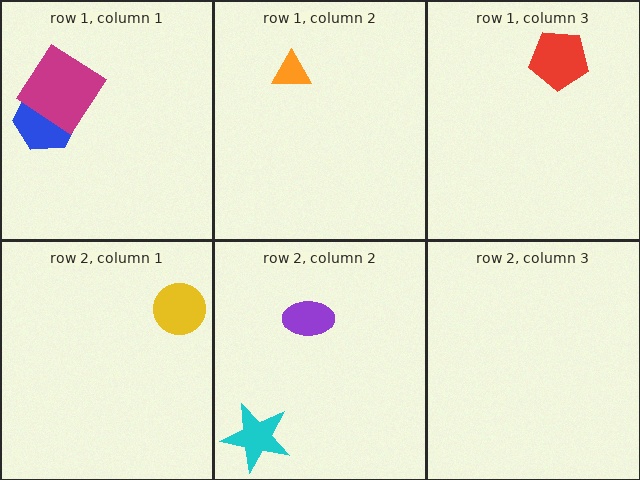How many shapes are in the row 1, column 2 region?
1.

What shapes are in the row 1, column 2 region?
The orange triangle.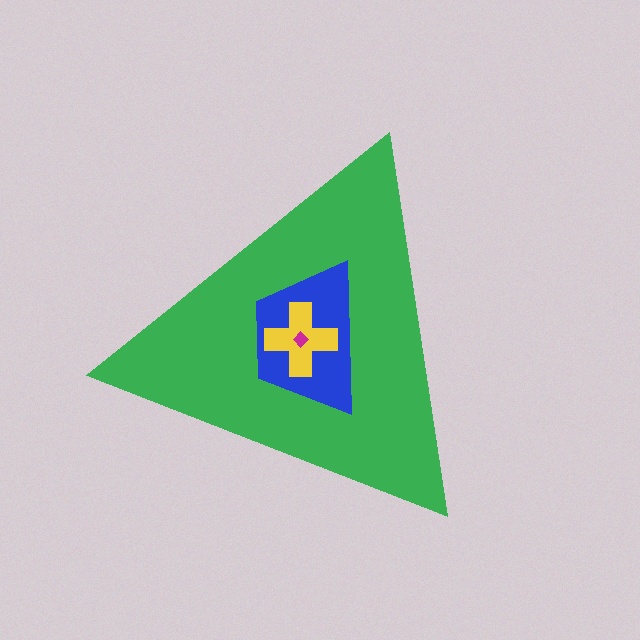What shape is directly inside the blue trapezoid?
The yellow cross.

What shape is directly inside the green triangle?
The blue trapezoid.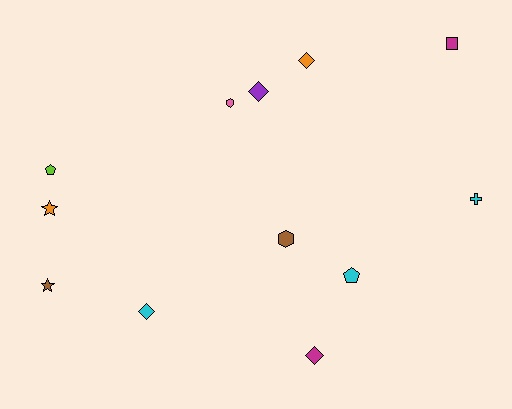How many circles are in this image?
There are no circles.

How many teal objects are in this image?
There are no teal objects.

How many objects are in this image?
There are 12 objects.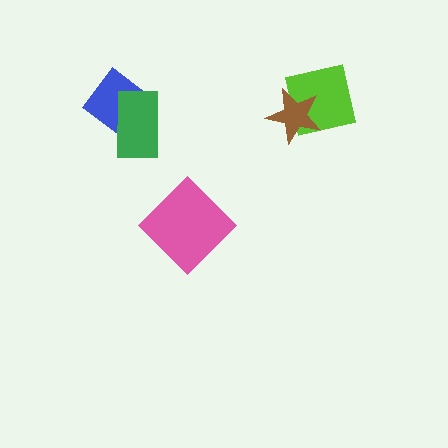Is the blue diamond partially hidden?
Yes, it is partially covered by another shape.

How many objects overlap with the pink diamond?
0 objects overlap with the pink diamond.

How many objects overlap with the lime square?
1 object overlaps with the lime square.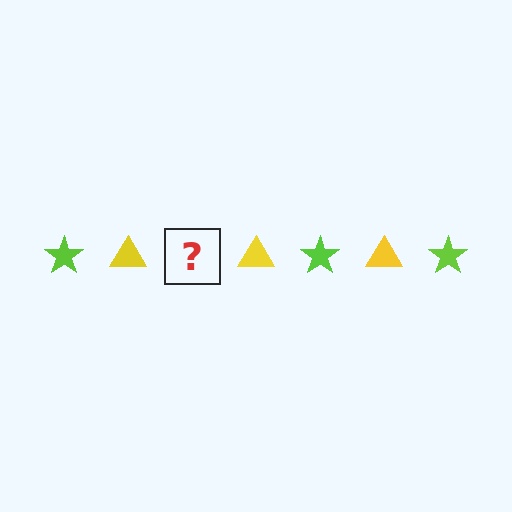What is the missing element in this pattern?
The missing element is a lime star.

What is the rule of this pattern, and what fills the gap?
The rule is that the pattern alternates between lime star and yellow triangle. The gap should be filled with a lime star.